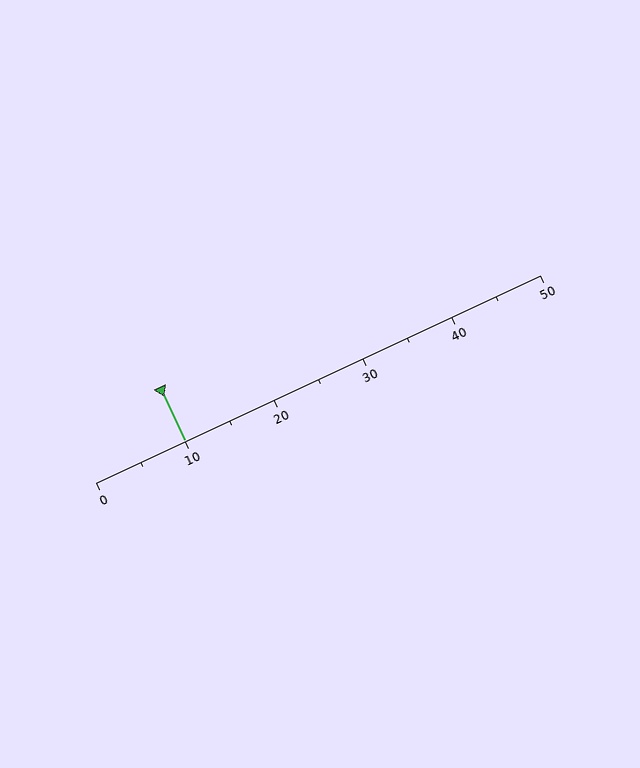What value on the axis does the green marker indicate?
The marker indicates approximately 10.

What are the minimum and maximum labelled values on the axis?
The axis runs from 0 to 50.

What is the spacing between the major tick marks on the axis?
The major ticks are spaced 10 apart.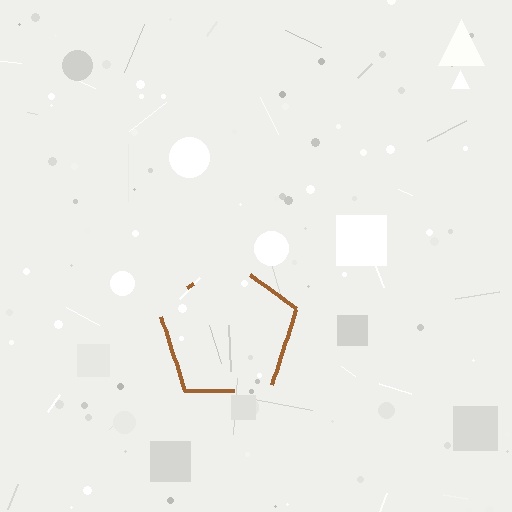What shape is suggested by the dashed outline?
The dashed outline suggests a pentagon.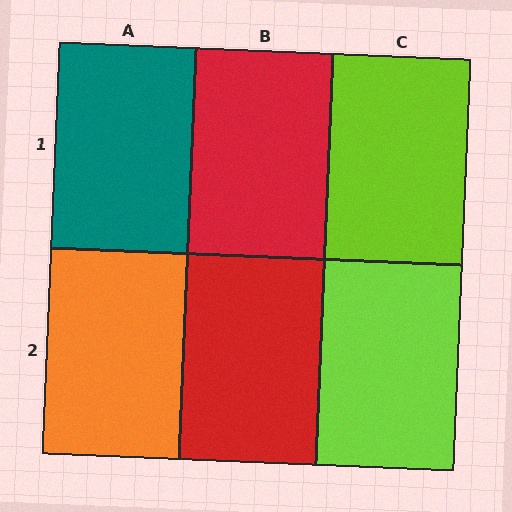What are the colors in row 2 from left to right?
Orange, red, lime.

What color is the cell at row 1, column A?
Teal.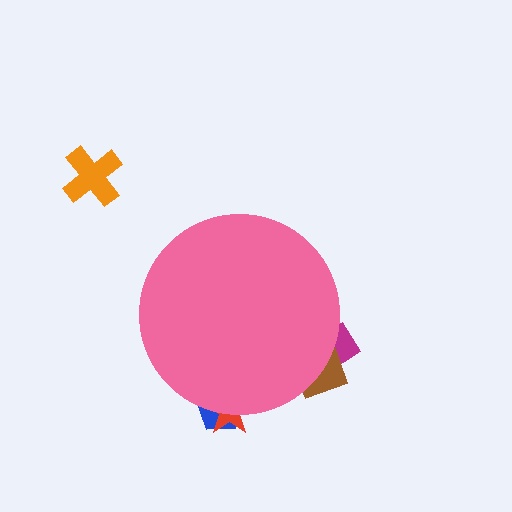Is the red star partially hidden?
Yes, the red star is partially hidden behind the pink circle.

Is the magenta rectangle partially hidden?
Yes, the magenta rectangle is partially hidden behind the pink circle.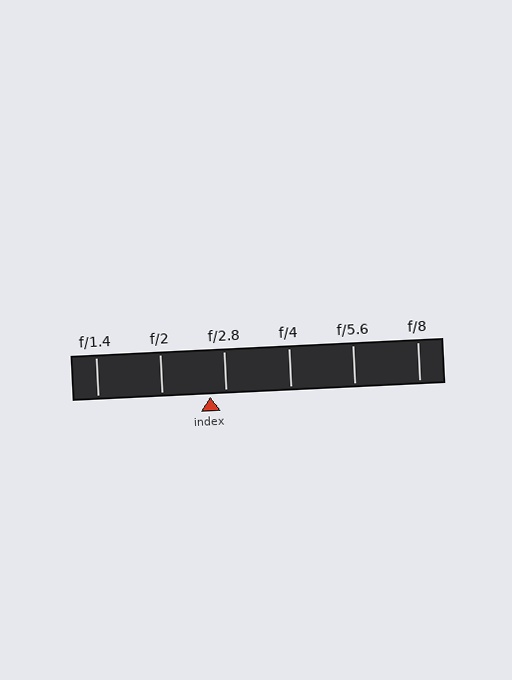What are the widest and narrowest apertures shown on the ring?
The widest aperture shown is f/1.4 and the narrowest is f/8.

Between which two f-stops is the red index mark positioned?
The index mark is between f/2 and f/2.8.